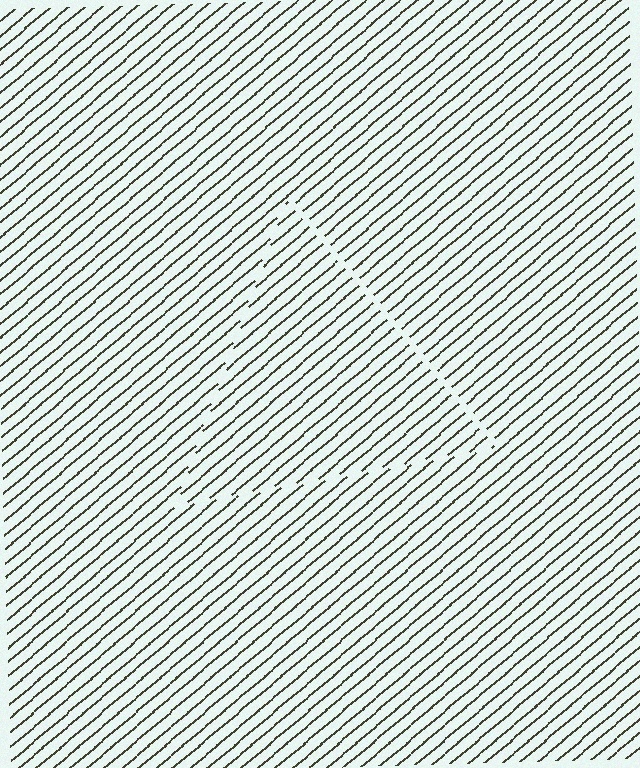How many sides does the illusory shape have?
3 sides — the line-ends trace a triangle.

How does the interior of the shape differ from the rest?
The interior of the shape contains the same grating, shifted by half a period — the contour is defined by the phase discontinuity where line-ends from the inner and outer gratings abut.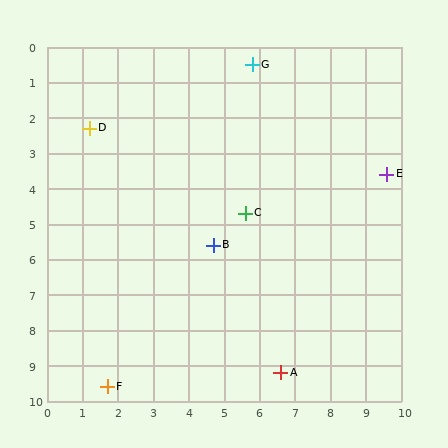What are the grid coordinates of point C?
Point C is at approximately (5.6, 4.7).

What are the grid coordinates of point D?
Point D is at approximately (1.2, 2.3).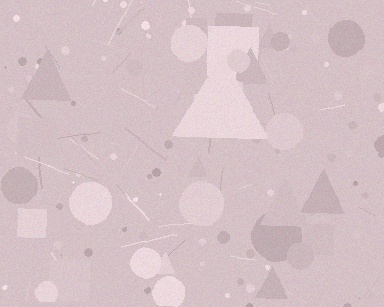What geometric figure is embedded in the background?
A triangle is embedded in the background.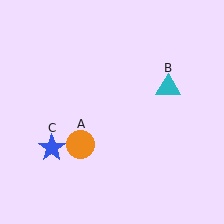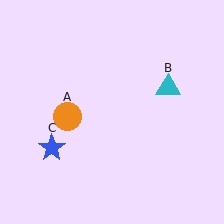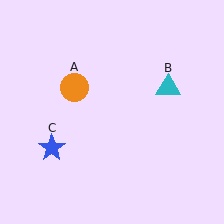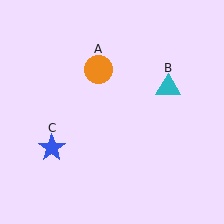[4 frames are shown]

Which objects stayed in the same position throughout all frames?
Cyan triangle (object B) and blue star (object C) remained stationary.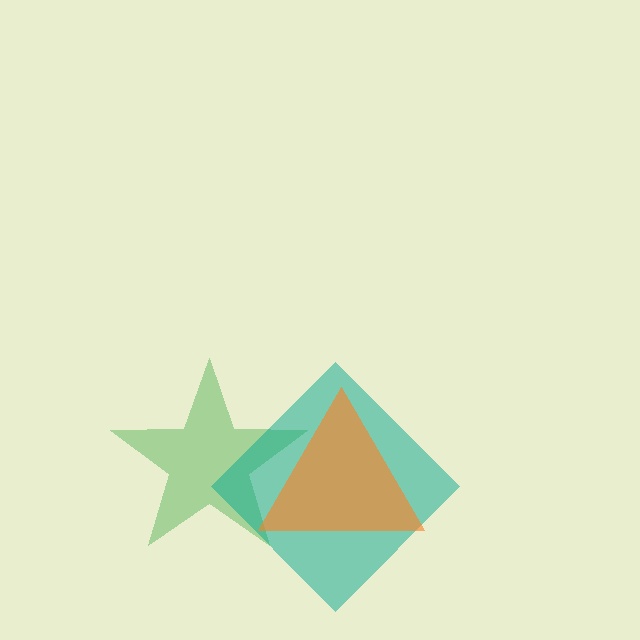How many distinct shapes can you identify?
There are 3 distinct shapes: a green star, a teal diamond, an orange triangle.